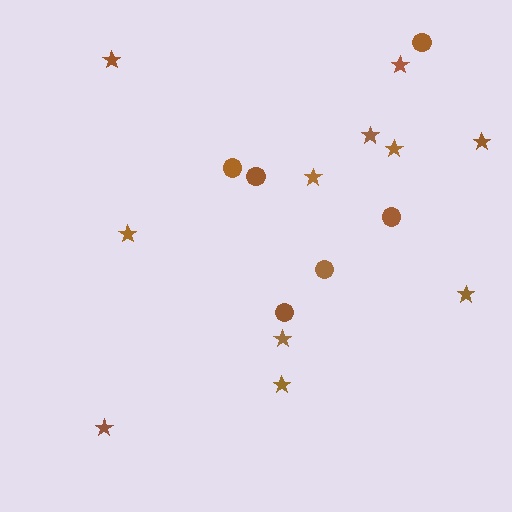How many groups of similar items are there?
There are 2 groups: one group of stars (11) and one group of circles (6).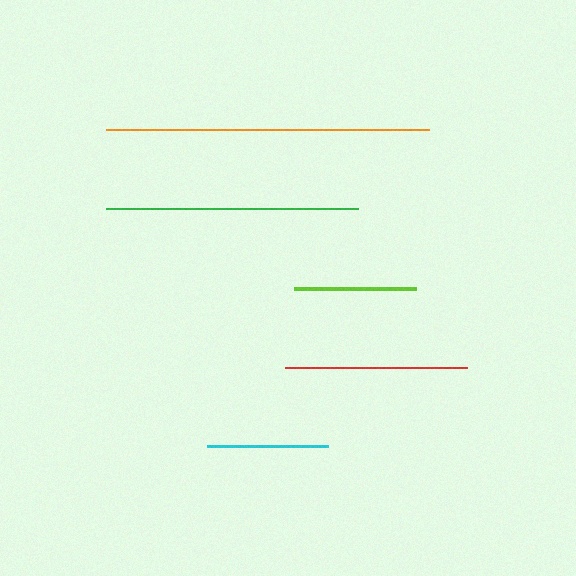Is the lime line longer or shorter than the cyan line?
The lime line is longer than the cyan line.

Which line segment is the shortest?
The cyan line is the shortest at approximately 121 pixels.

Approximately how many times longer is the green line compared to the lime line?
The green line is approximately 2.1 times the length of the lime line.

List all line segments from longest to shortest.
From longest to shortest: orange, green, red, lime, cyan.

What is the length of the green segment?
The green segment is approximately 251 pixels long.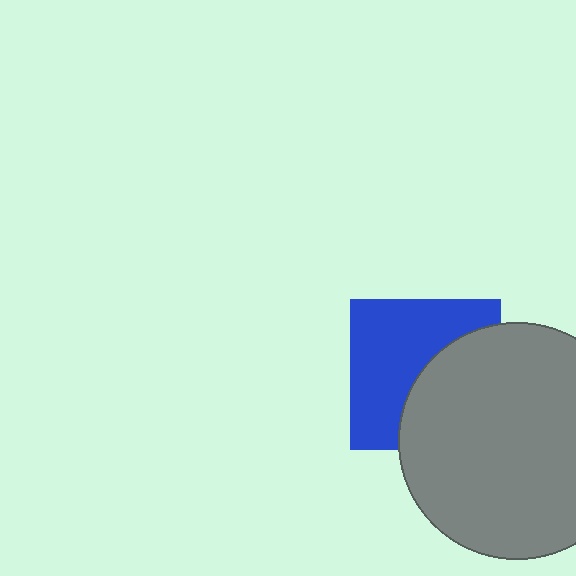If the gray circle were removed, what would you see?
You would see the complete blue square.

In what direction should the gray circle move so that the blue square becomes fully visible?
The gray circle should move right. That is the shortest direction to clear the overlap and leave the blue square fully visible.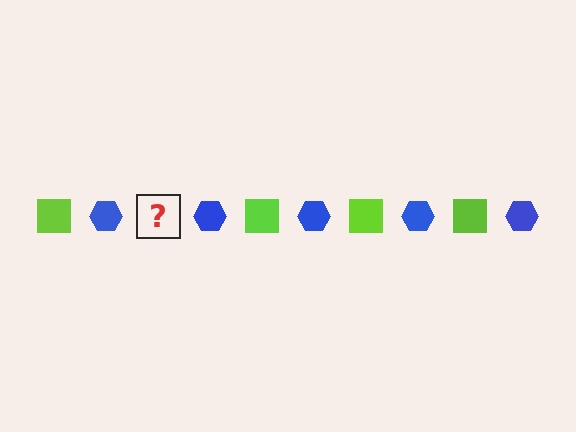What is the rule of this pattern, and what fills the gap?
The rule is that the pattern alternates between lime square and blue hexagon. The gap should be filled with a lime square.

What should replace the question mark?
The question mark should be replaced with a lime square.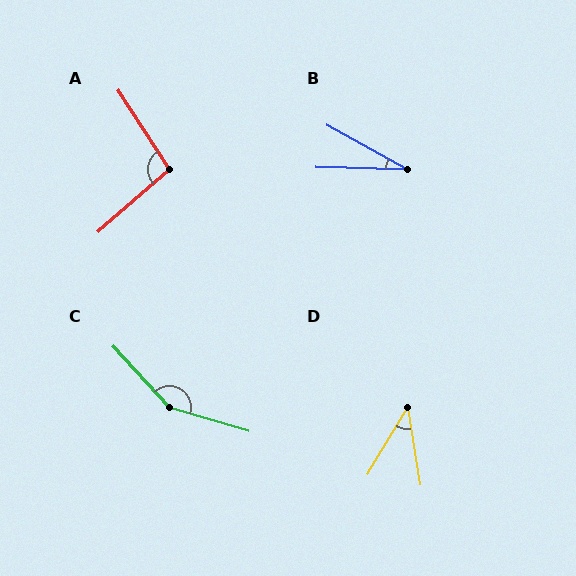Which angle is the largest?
C, at approximately 149 degrees.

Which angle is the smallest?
B, at approximately 27 degrees.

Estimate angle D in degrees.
Approximately 40 degrees.